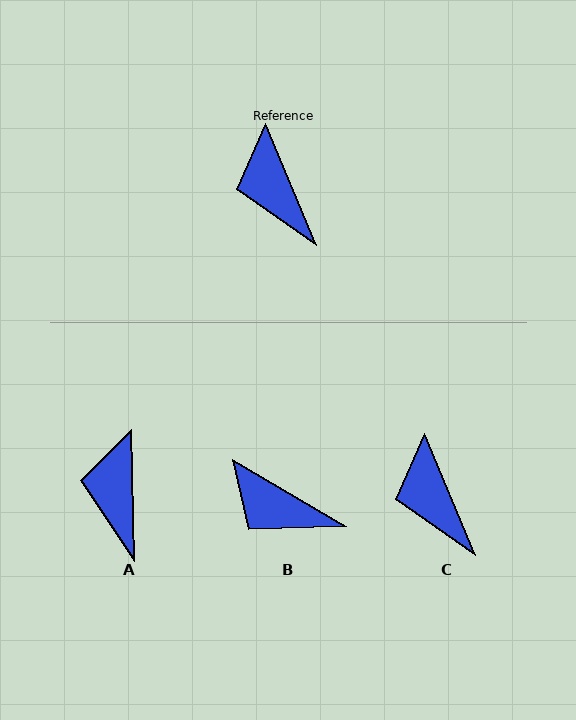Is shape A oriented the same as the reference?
No, it is off by about 21 degrees.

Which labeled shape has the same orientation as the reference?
C.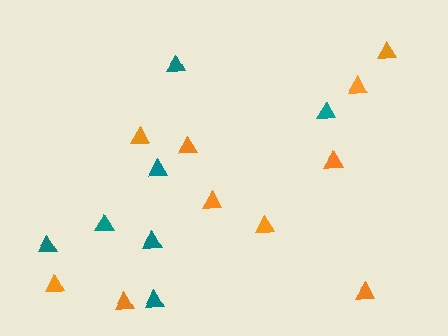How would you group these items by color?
There are 2 groups: one group of teal triangles (7) and one group of orange triangles (10).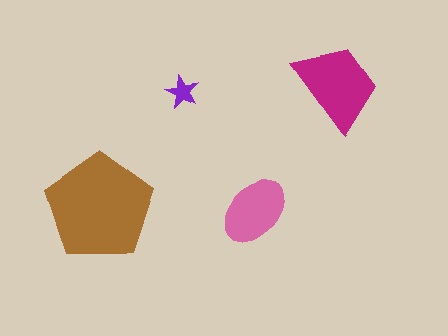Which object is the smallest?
The purple star.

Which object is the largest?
The brown pentagon.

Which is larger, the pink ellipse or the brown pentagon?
The brown pentagon.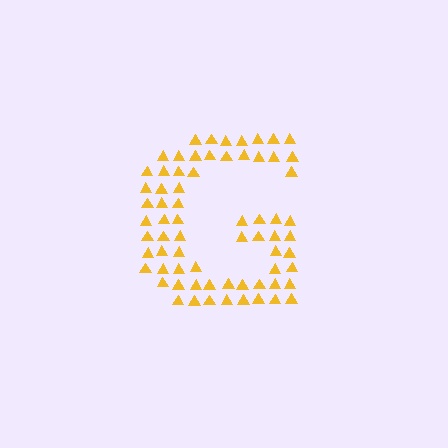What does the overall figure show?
The overall figure shows the letter G.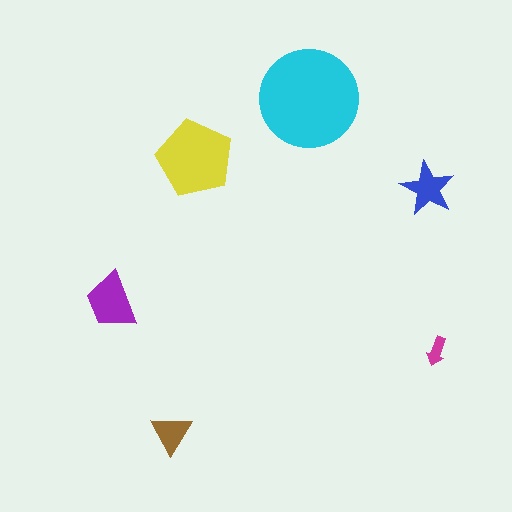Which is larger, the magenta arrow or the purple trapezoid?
The purple trapezoid.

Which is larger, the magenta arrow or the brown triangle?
The brown triangle.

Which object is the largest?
The cyan circle.